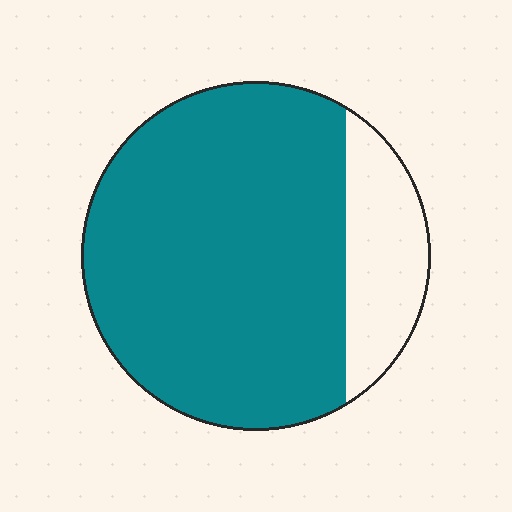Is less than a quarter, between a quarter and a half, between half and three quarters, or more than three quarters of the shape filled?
More than three quarters.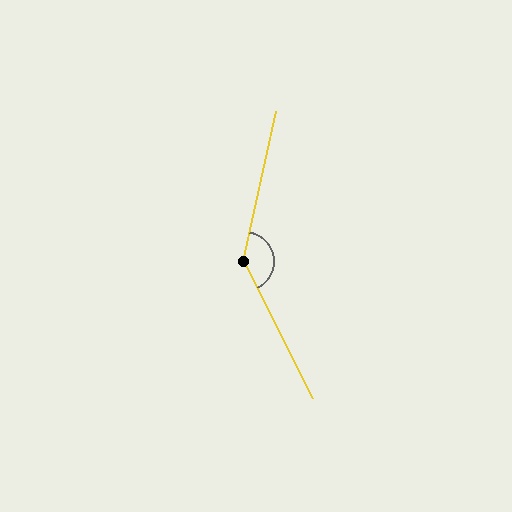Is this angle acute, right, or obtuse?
It is obtuse.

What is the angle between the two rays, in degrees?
Approximately 141 degrees.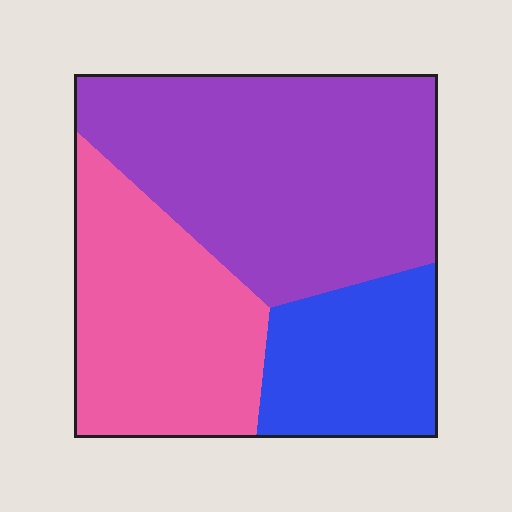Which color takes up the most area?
Purple, at roughly 50%.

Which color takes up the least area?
Blue, at roughly 20%.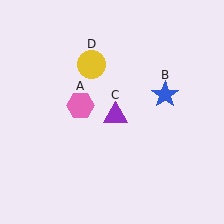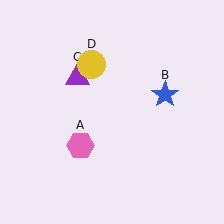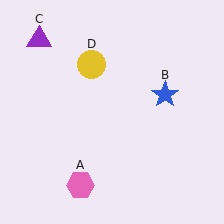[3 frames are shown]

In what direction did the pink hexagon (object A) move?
The pink hexagon (object A) moved down.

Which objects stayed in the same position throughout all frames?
Blue star (object B) and yellow circle (object D) remained stationary.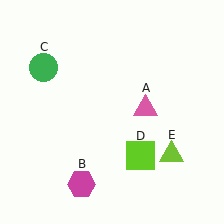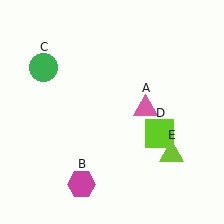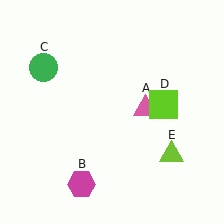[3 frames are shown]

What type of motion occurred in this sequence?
The lime square (object D) rotated counterclockwise around the center of the scene.